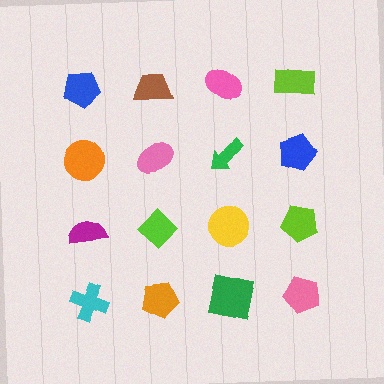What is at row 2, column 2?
A pink ellipse.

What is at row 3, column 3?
A yellow circle.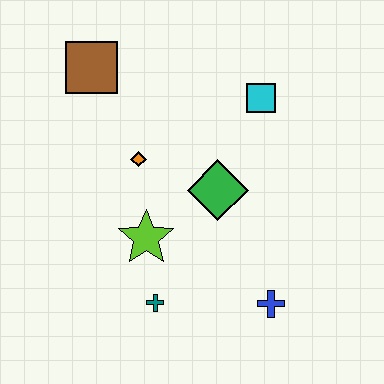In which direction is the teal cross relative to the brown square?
The teal cross is below the brown square.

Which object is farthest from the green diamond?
The brown square is farthest from the green diamond.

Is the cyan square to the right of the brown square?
Yes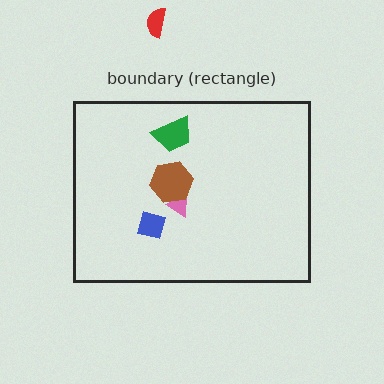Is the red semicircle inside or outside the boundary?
Outside.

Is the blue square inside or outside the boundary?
Inside.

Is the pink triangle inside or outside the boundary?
Inside.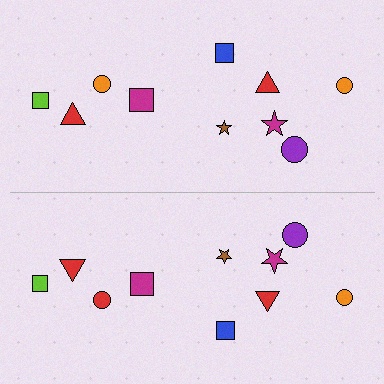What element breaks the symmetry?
The red circle on the bottom side breaks the symmetry — its mirror counterpart is orange.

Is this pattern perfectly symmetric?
No, the pattern is not perfectly symmetric. The red circle on the bottom side breaks the symmetry — its mirror counterpart is orange.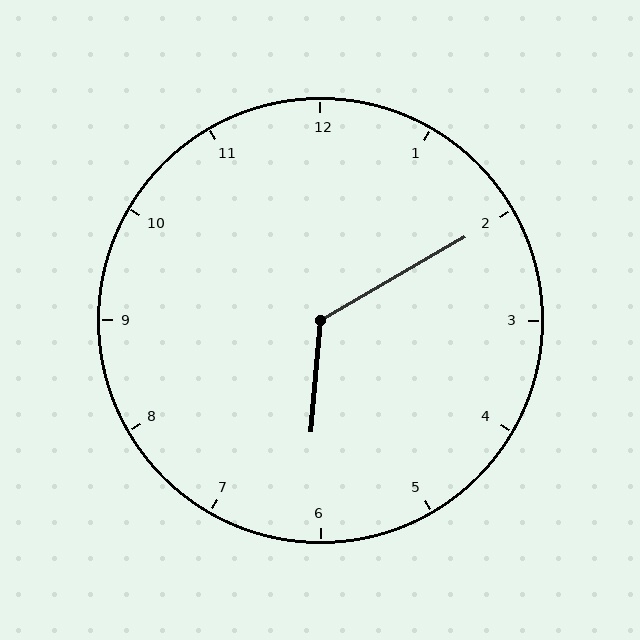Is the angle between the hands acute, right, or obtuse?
It is obtuse.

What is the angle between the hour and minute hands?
Approximately 125 degrees.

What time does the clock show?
6:10.